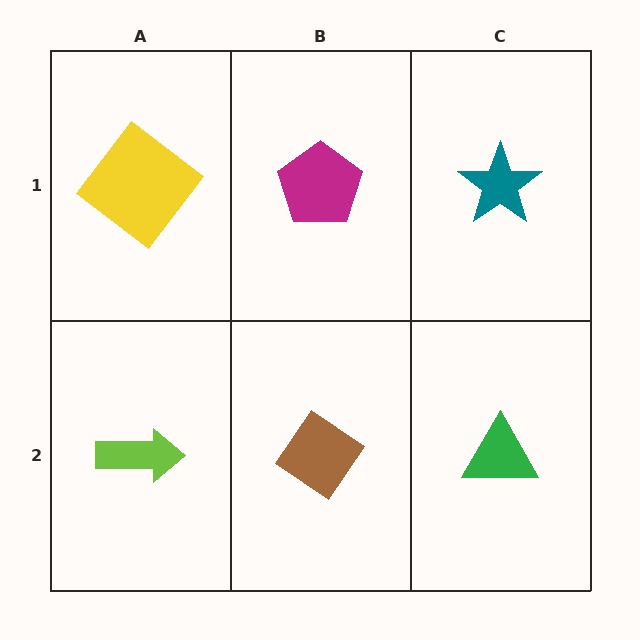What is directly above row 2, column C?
A teal star.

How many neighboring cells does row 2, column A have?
2.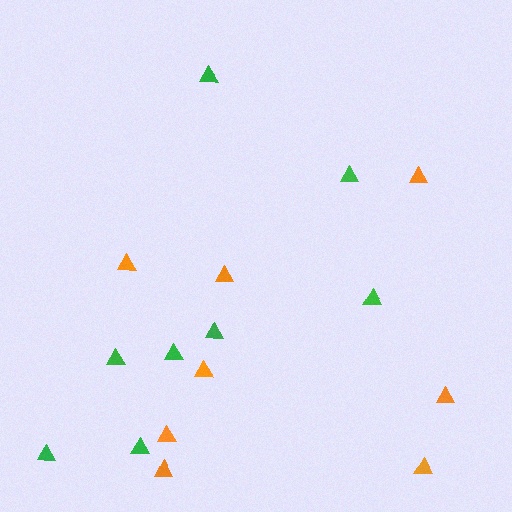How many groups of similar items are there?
There are 2 groups: one group of green triangles (8) and one group of orange triangles (8).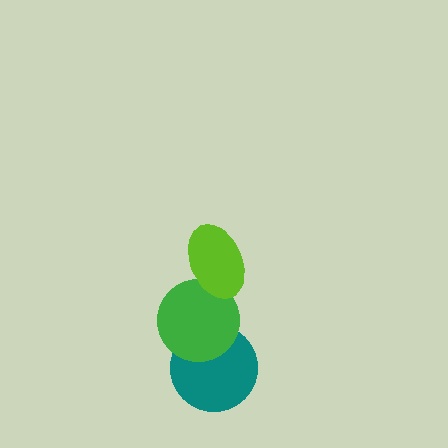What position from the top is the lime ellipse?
The lime ellipse is 1st from the top.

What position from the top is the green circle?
The green circle is 2nd from the top.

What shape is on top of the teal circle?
The green circle is on top of the teal circle.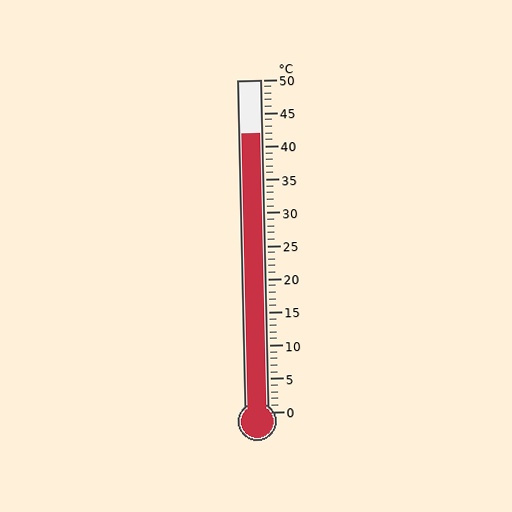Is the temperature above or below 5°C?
The temperature is above 5°C.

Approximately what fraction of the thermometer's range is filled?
The thermometer is filled to approximately 85% of its range.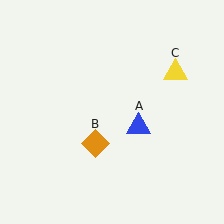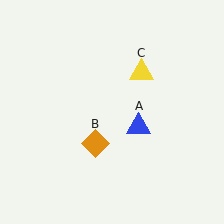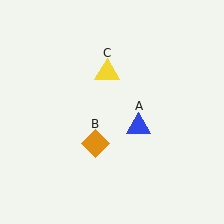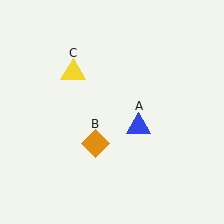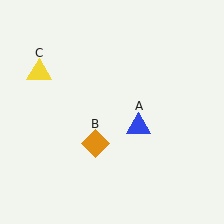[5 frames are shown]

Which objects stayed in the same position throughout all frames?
Blue triangle (object A) and orange diamond (object B) remained stationary.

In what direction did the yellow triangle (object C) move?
The yellow triangle (object C) moved left.